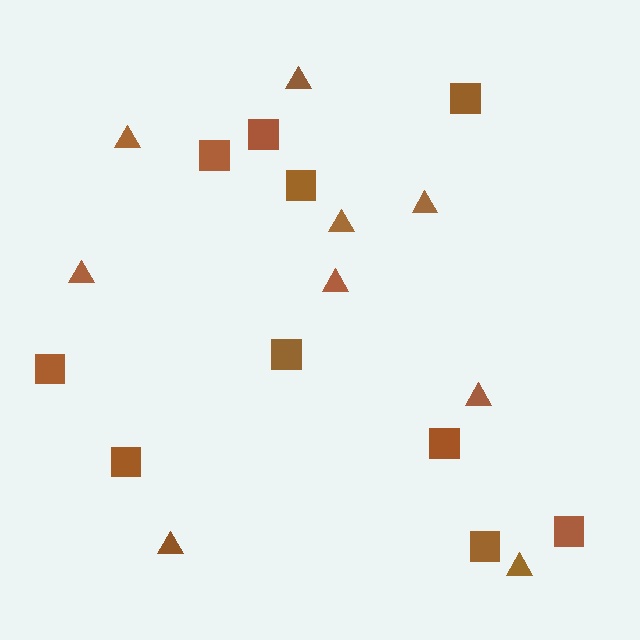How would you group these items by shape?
There are 2 groups: one group of triangles (9) and one group of squares (10).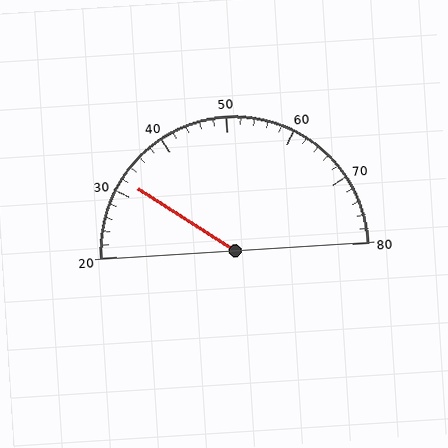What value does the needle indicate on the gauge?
The needle indicates approximately 32.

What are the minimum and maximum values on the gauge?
The gauge ranges from 20 to 80.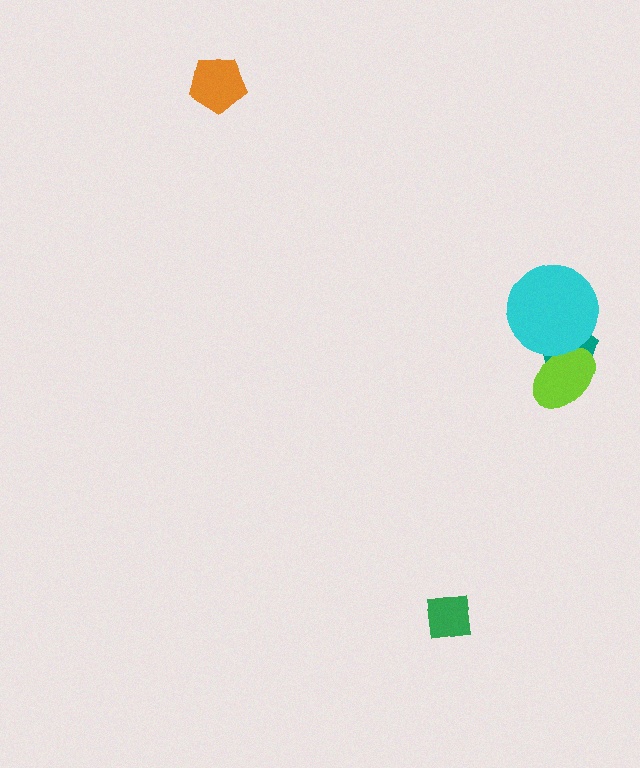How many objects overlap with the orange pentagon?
0 objects overlap with the orange pentagon.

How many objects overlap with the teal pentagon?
2 objects overlap with the teal pentagon.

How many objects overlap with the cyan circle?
2 objects overlap with the cyan circle.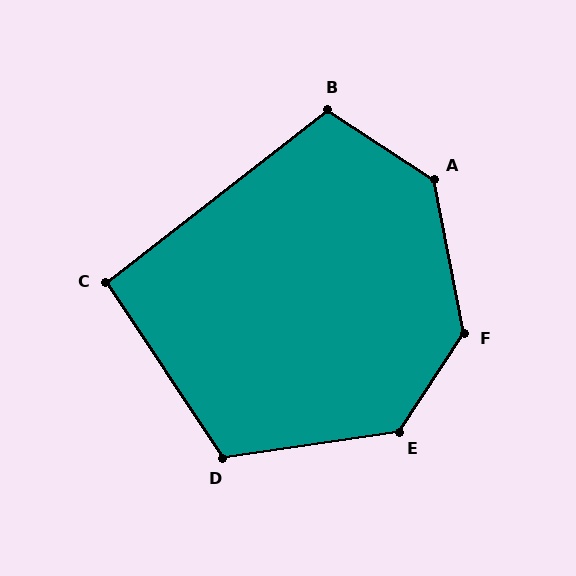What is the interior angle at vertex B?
Approximately 109 degrees (obtuse).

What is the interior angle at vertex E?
Approximately 132 degrees (obtuse).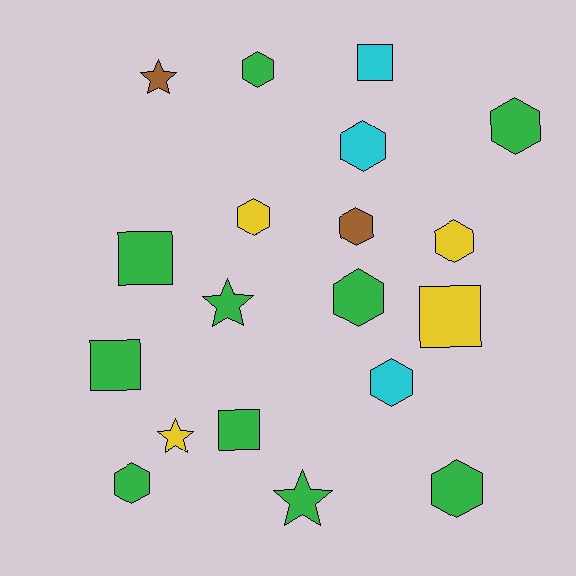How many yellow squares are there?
There is 1 yellow square.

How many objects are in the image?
There are 19 objects.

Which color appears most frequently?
Green, with 10 objects.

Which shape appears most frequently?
Hexagon, with 10 objects.